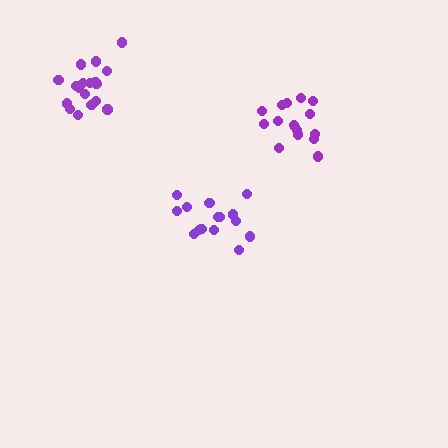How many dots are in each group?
Group 1: 15 dots, Group 2: 16 dots, Group 3: 18 dots (49 total).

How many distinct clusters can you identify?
There are 3 distinct clusters.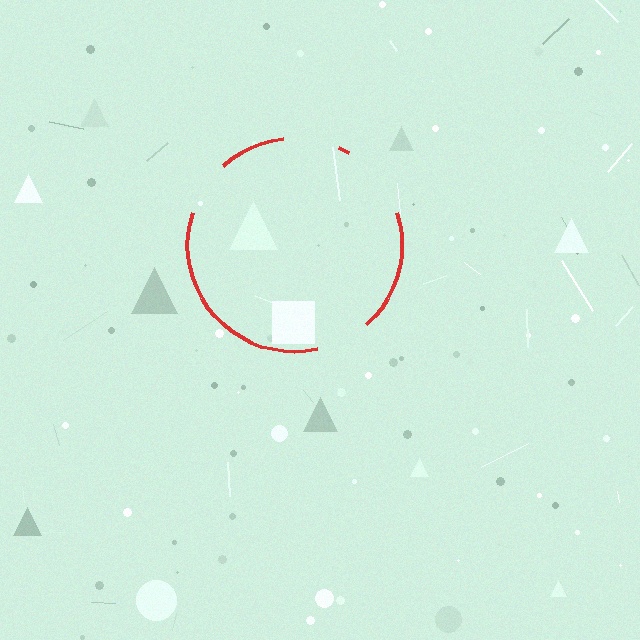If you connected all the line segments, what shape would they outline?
They would outline a circle.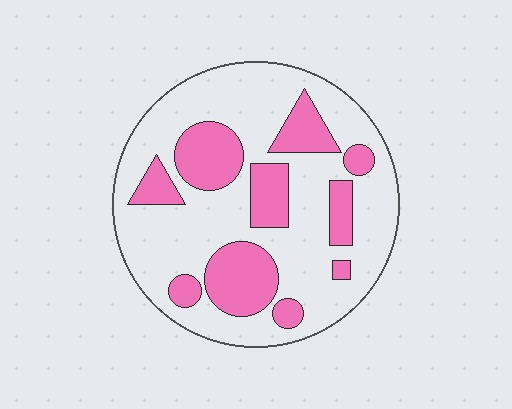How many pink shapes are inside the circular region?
10.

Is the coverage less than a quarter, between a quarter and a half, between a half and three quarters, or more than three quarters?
Between a quarter and a half.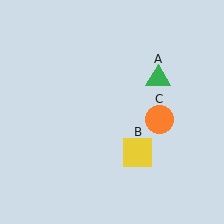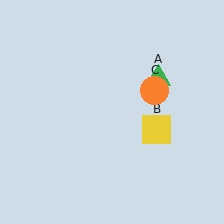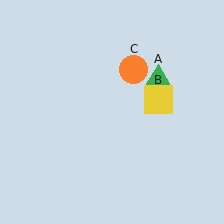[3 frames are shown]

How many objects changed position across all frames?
2 objects changed position: yellow square (object B), orange circle (object C).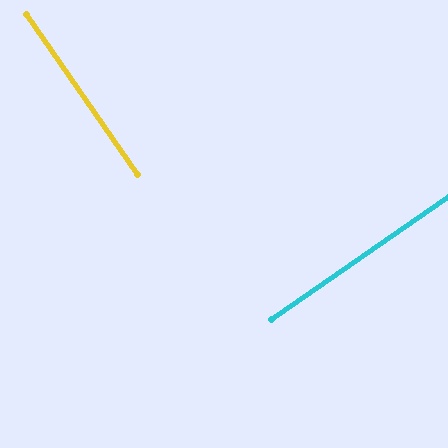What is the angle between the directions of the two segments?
Approximately 90 degrees.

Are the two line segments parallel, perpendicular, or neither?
Perpendicular — they meet at approximately 90°.